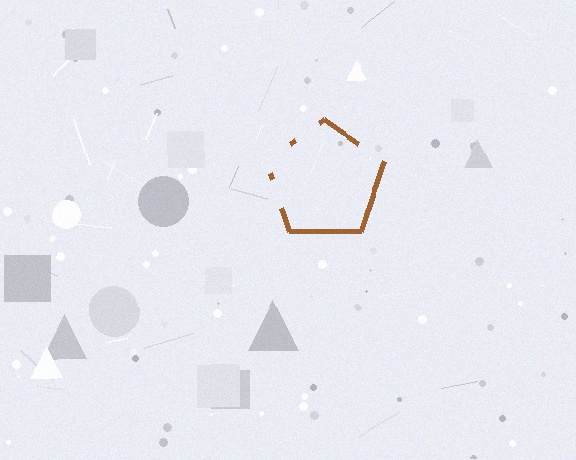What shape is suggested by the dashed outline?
The dashed outline suggests a pentagon.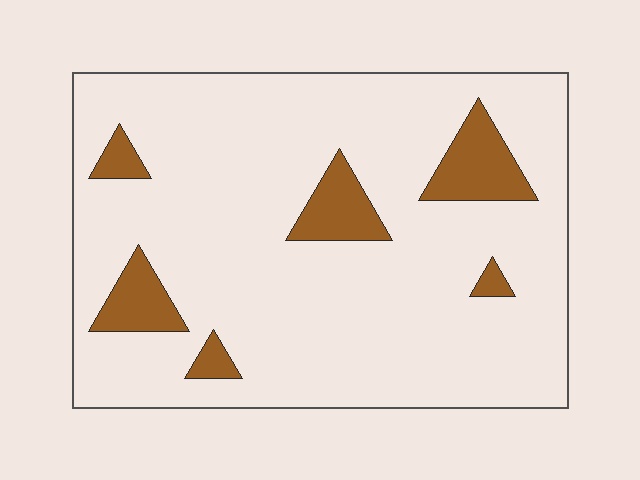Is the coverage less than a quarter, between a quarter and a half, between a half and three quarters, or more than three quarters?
Less than a quarter.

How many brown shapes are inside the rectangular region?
6.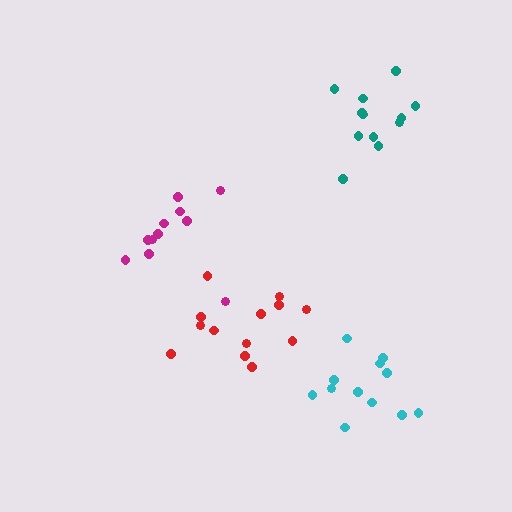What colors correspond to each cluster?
The clusters are colored: cyan, magenta, teal, red.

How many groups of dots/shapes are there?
There are 4 groups.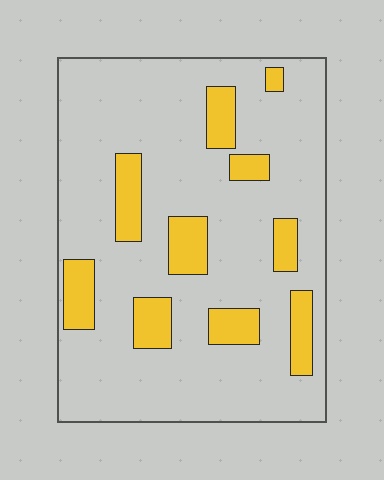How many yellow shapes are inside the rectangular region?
10.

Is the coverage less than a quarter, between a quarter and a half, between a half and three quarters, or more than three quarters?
Less than a quarter.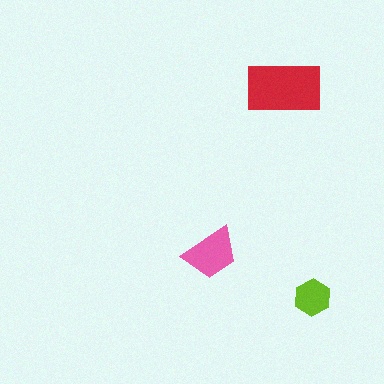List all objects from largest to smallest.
The red rectangle, the pink trapezoid, the lime hexagon.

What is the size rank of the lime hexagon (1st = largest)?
3rd.